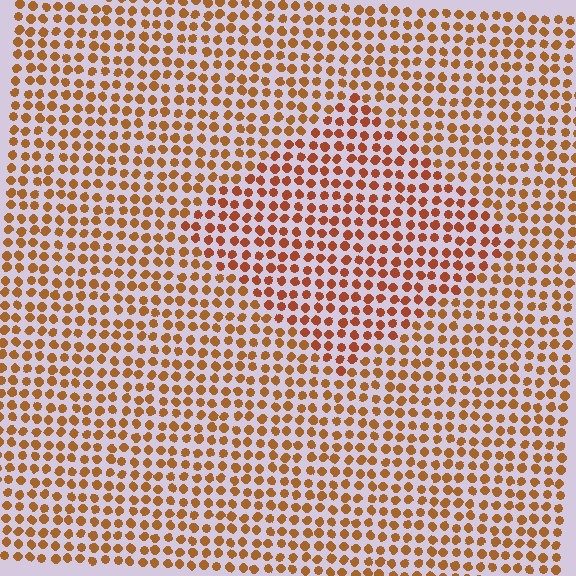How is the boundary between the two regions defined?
The boundary is defined purely by a slight shift in hue (about 17 degrees). Spacing, size, and orientation are identical on both sides.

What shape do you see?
I see a diamond.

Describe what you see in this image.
The image is filled with small brown elements in a uniform arrangement. A diamond-shaped region is visible where the elements are tinted to a slightly different hue, forming a subtle color boundary.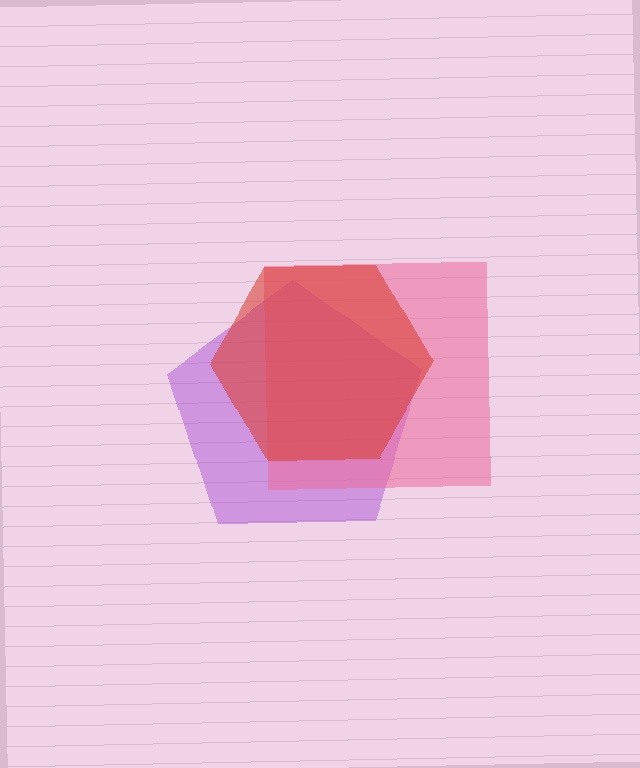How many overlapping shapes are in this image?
There are 3 overlapping shapes in the image.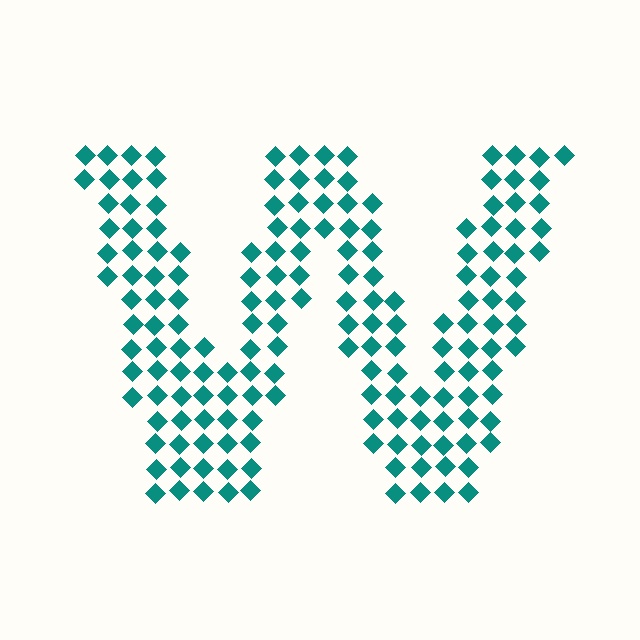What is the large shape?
The large shape is the letter W.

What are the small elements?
The small elements are diamonds.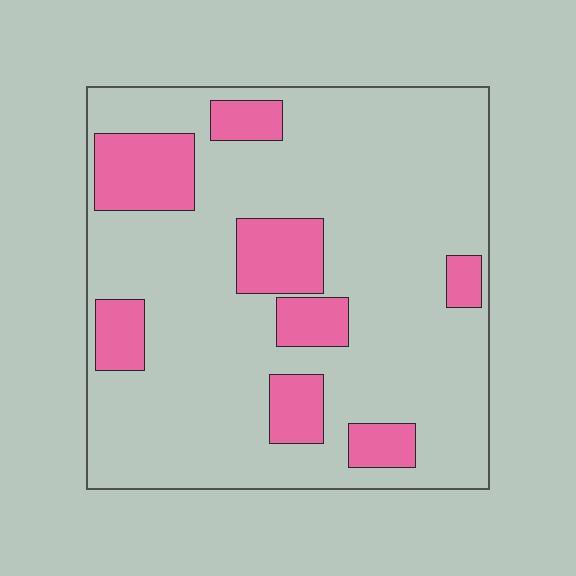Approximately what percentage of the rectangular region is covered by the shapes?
Approximately 20%.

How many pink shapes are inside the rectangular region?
8.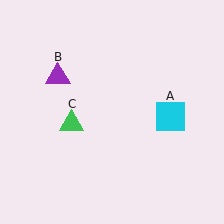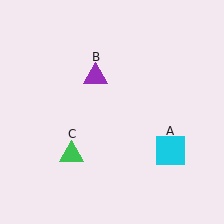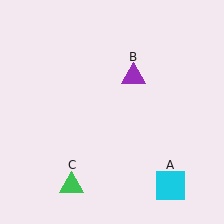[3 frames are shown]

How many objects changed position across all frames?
3 objects changed position: cyan square (object A), purple triangle (object B), green triangle (object C).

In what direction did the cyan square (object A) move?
The cyan square (object A) moved down.